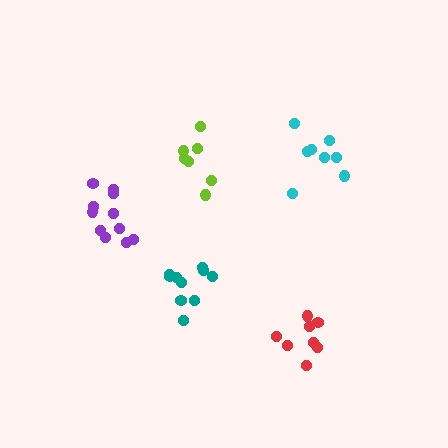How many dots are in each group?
Group 1: 7 dots, Group 2: 8 dots, Group 3: 10 dots, Group 4: 11 dots, Group 5: 8 dots (44 total).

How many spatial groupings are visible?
There are 5 spatial groupings.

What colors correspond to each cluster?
The clusters are colored: lime, cyan, teal, purple, red.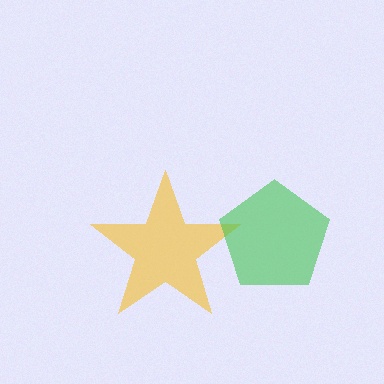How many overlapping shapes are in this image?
There are 2 overlapping shapes in the image.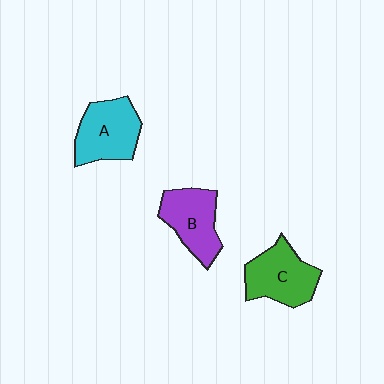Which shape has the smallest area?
Shape B (purple).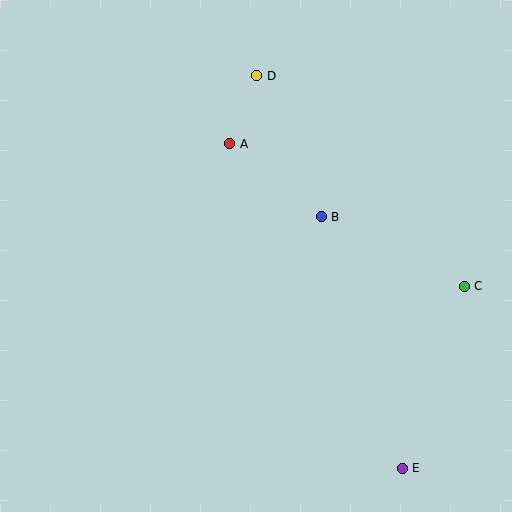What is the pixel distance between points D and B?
The distance between D and B is 155 pixels.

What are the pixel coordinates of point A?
Point A is at (230, 144).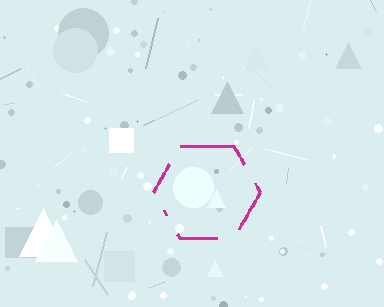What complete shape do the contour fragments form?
The contour fragments form a hexagon.